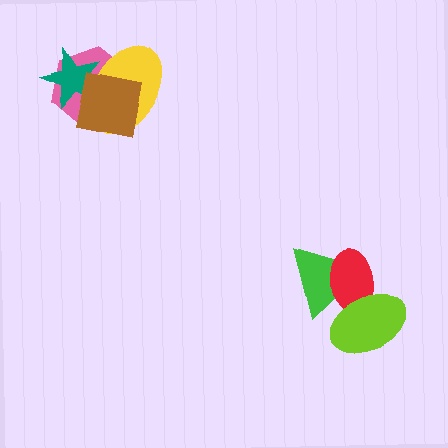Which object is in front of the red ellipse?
The lime ellipse is in front of the red ellipse.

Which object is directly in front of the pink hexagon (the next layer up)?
The teal star is directly in front of the pink hexagon.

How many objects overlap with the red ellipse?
2 objects overlap with the red ellipse.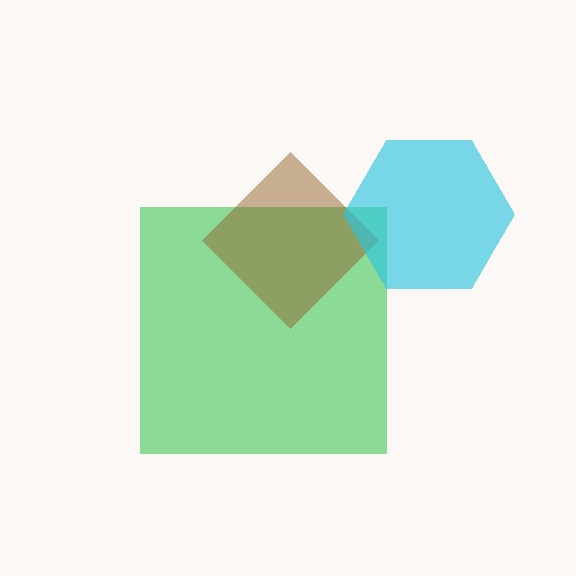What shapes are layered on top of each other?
The layered shapes are: a green square, a brown diamond, a cyan hexagon.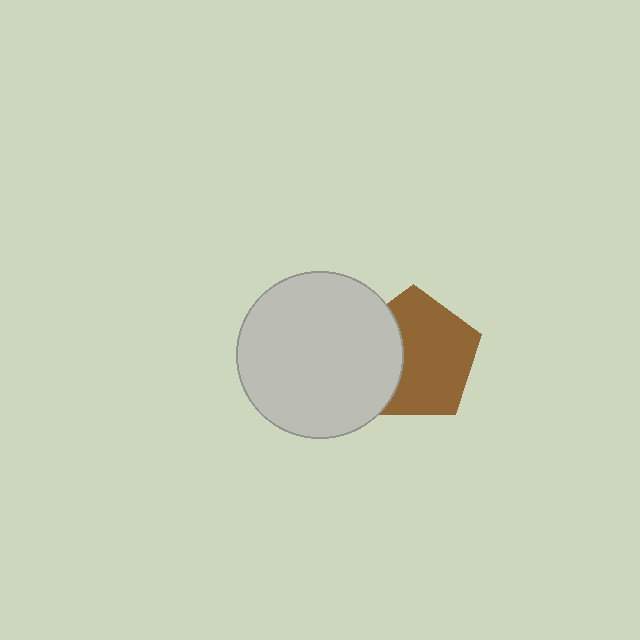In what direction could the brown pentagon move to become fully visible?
The brown pentagon could move right. That would shift it out from behind the light gray circle entirely.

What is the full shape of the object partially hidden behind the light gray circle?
The partially hidden object is a brown pentagon.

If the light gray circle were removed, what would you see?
You would see the complete brown pentagon.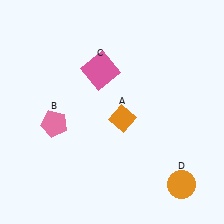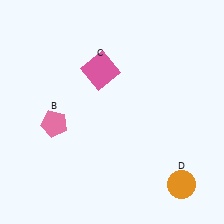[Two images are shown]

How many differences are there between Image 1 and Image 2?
There is 1 difference between the two images.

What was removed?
The orange diamond (A) was removed in Image 2.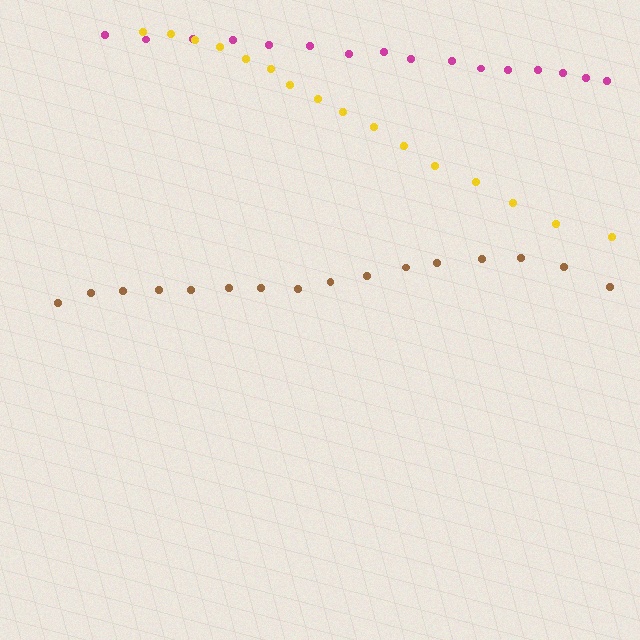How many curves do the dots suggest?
There are 3 distinct paths.